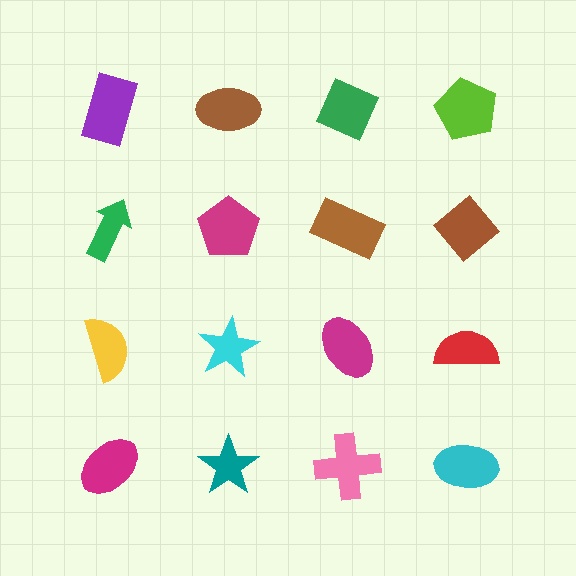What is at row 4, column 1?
A magenta ellipse.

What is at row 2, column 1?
A green arrow.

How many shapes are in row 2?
4 shapes.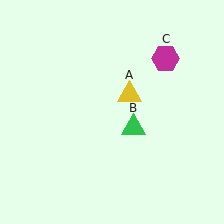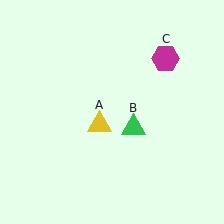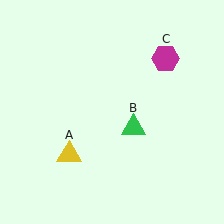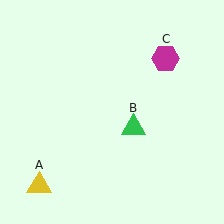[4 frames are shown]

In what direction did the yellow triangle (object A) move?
The yellow triangle (object A) moved down and to the left.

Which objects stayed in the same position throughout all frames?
Green triangle (object B) and magenta hexagon (object C) remained stationary.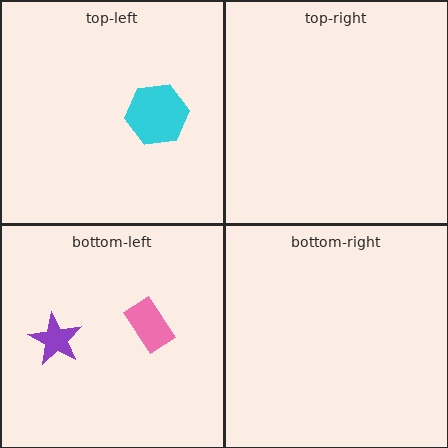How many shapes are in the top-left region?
1.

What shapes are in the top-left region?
The cyan hexagon.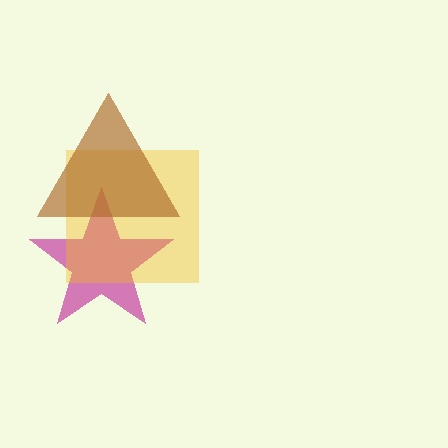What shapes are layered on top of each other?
The layered shapes are: a magenta star, a yellow square, a brown triangle.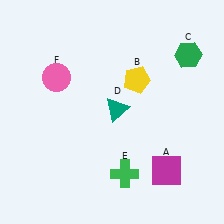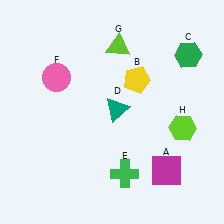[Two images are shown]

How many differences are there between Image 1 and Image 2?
There are 2 differences between the two images.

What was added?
A lime triangle (G), a lime hexagon (H) were added in Image 2.